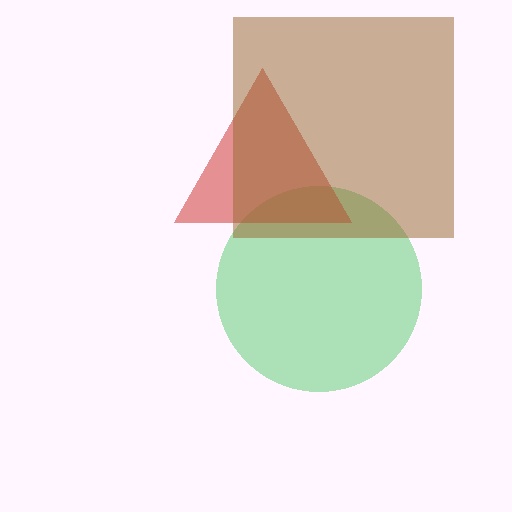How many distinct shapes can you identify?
There are 3 distinct shapes: a green circle, a red triangle, a brown square.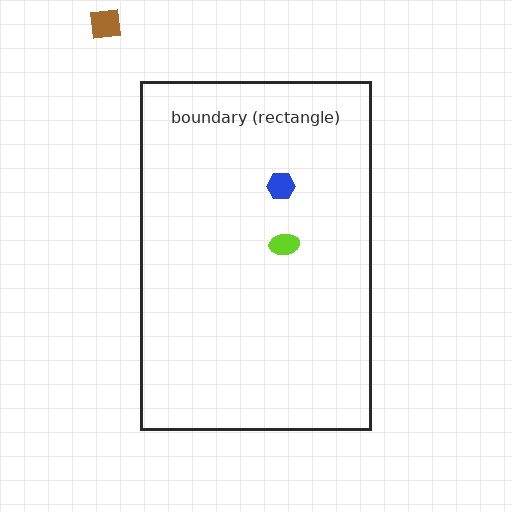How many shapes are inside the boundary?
2 inside, 1 outside.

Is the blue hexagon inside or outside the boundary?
Inside.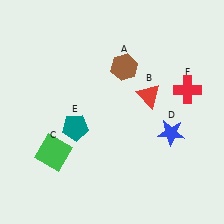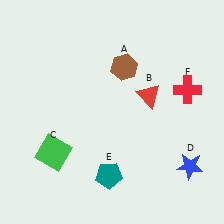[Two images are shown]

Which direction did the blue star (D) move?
The blue star (D) moved down.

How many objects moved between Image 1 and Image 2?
2 objects moved between the two images.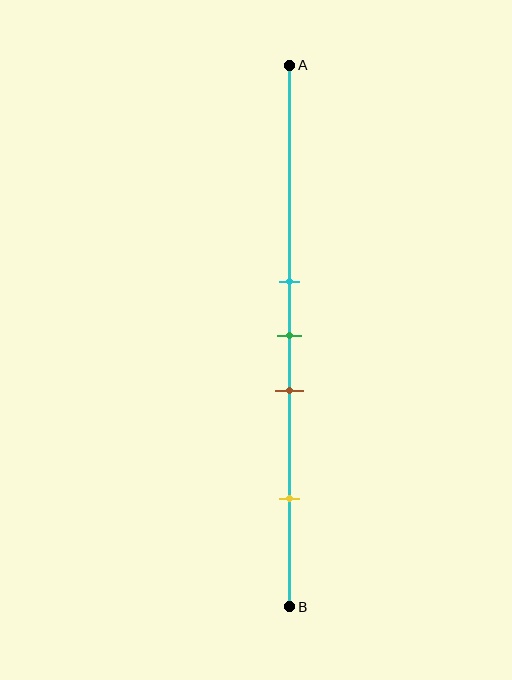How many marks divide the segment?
There are 4 marks dividing the segment.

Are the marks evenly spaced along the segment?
No, the marks are not evenly spaced.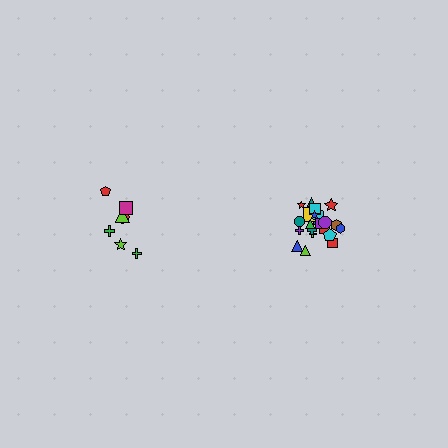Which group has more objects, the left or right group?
The right group.